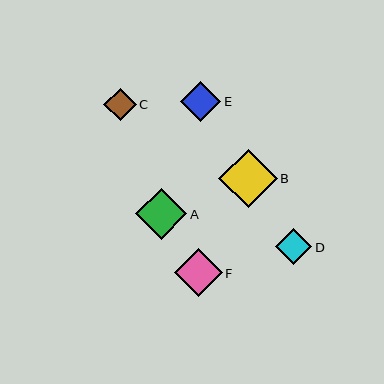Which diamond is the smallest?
Diamond C is the smallest with a size of approximately 32 pixels.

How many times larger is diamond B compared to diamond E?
Diamond B is approximately 1.5 times the size of diamond E.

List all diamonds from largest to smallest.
From largest to smallest: B, A, F, E, D, C.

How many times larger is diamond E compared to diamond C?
Diamond E is approximately 1.2 times the size of diamond C.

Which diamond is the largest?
Diamond B is the largest with a size of approximately 59 pixels.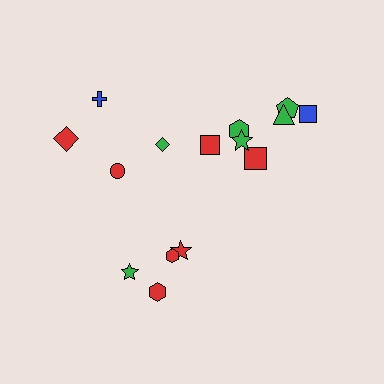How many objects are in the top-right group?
There are 7 objects.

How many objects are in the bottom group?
There are 4 objects.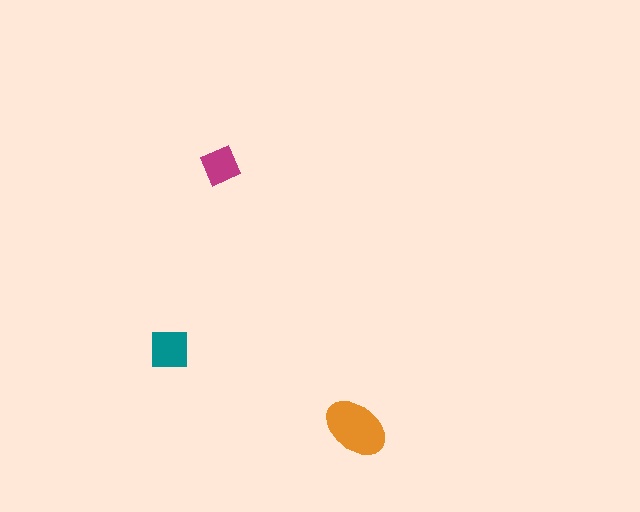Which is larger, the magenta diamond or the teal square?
The teal square.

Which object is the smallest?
The magenta diamond.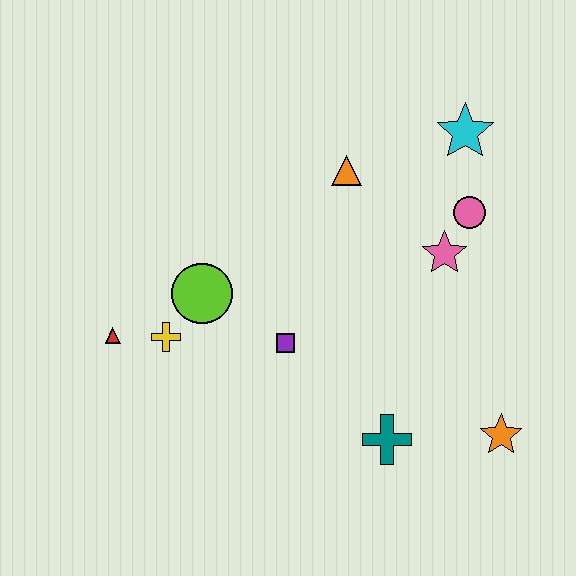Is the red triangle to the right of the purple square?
No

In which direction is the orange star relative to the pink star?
The orange star is below the pink star.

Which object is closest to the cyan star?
The pink circle is closest to the cyan star.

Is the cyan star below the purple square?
No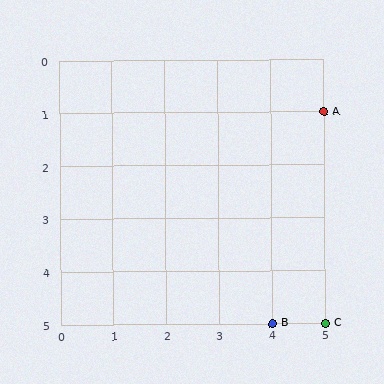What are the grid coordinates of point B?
Point B is at grid coordinates (4, 5).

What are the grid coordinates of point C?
Point C is at grid coordinates (5, 5).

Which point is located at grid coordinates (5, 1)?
Point A is at (5, 1).